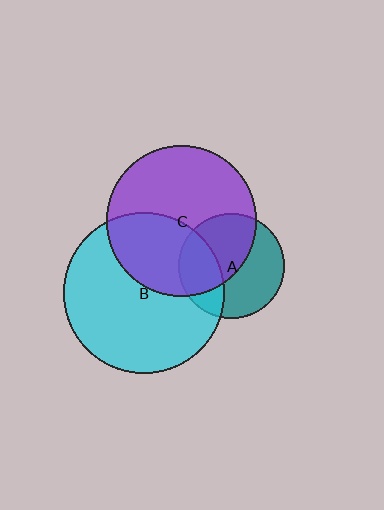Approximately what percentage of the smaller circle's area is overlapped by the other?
Approximately 40%.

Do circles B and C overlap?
Yes.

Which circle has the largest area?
Circle B (cyan).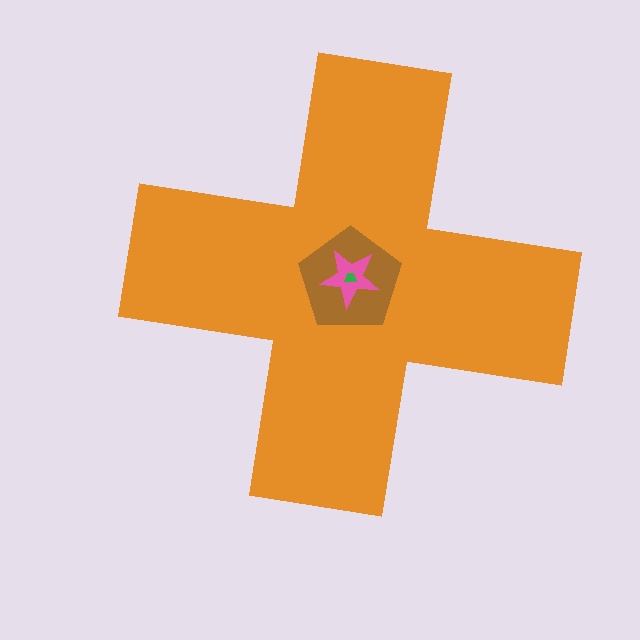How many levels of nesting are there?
4.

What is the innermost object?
The green trapezoid.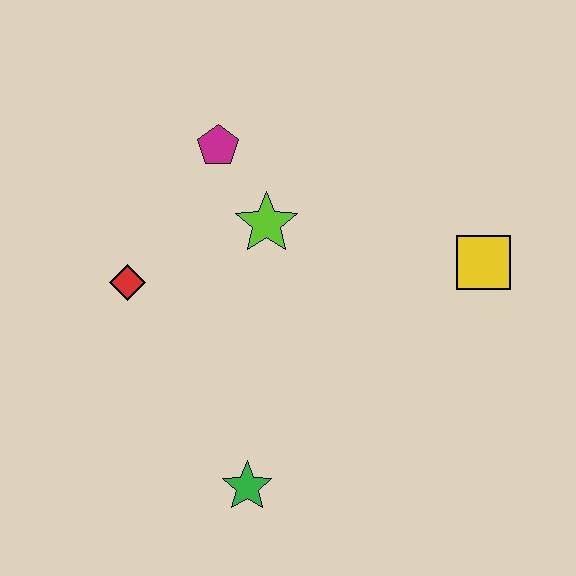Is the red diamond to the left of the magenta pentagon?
Yes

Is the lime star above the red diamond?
Yes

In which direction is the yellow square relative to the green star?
The yellow square is to the right of the green star.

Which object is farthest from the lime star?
The green star is farthest from the lime star.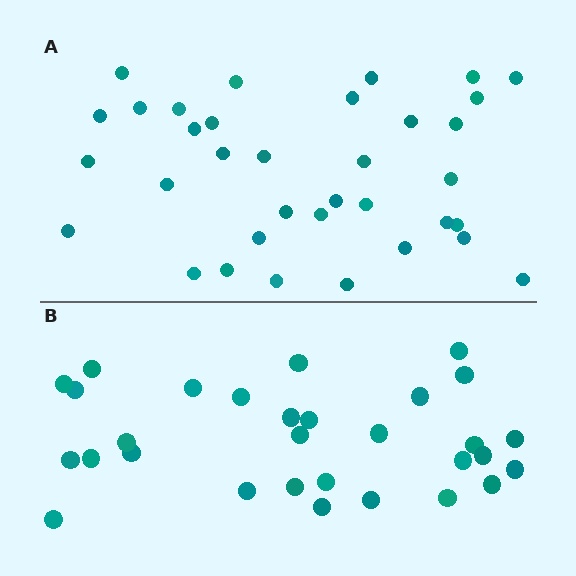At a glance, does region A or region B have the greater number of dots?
Region A (the top region) has more dots.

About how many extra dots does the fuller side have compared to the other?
Region A has about 5 more dots than region B.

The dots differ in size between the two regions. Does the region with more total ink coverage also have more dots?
No. Region B has more total ink coverage because its dots are larger, but region A actually contains more individual dots. Total area can be misleading — the number of items is what matters here.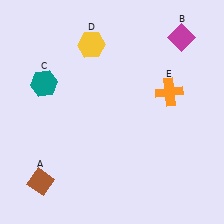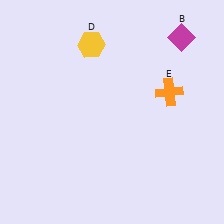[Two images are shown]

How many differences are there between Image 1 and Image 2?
There are 2 differences between the two images.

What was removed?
The brown diamond (A), the teal hexagon (C) were removed in Image 2.